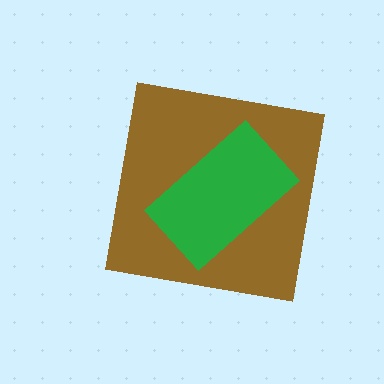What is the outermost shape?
The brown square.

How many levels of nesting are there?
2.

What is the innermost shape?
The green rectangle.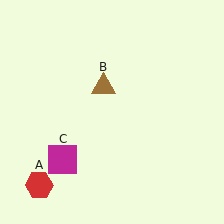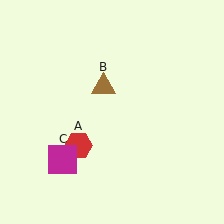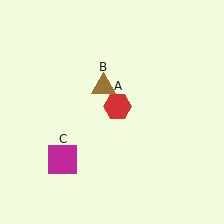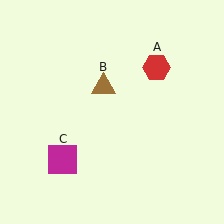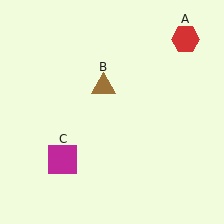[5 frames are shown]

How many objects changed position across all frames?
1 object changed position: red hexagon (object A).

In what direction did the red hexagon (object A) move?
The red hexagon (object A) moved up and to the right.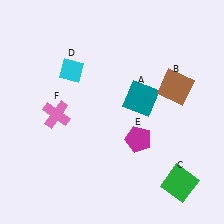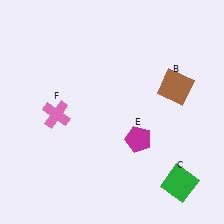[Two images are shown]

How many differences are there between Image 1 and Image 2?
There are 2 differences between the two images.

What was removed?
The teal square (A), the cyan diamond (D) were removed in Image 2.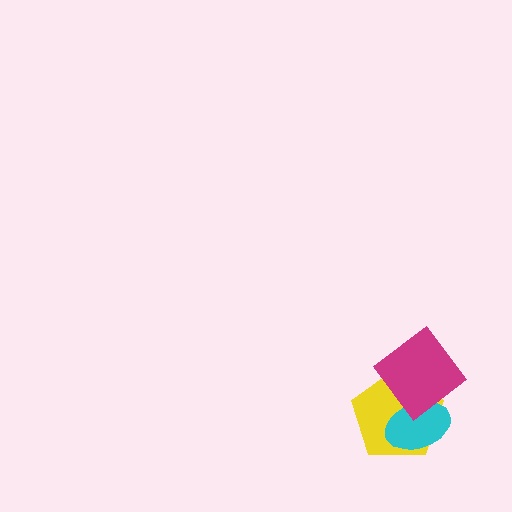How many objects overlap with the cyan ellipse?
2 objects overlap with the cyan ellipse.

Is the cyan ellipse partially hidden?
Yes, it is partially covered by another shape.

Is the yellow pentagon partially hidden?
Yes, it is partially covered by another shape.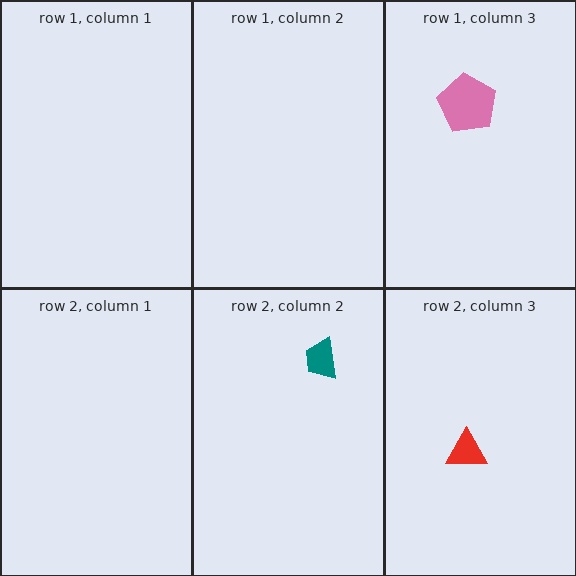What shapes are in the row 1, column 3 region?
The pink pentagon.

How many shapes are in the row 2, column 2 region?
1.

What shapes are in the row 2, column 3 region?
The red triangle.